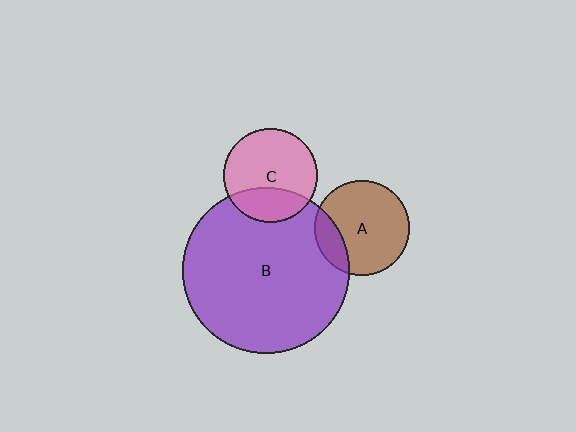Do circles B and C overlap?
Yes.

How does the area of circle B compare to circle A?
Approximately 3.1 times.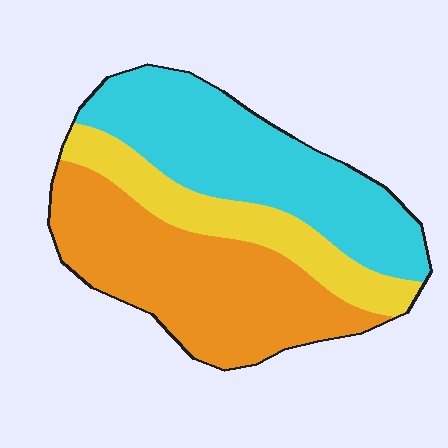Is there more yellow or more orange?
Orange.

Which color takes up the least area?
Yellow, at roughly 20%.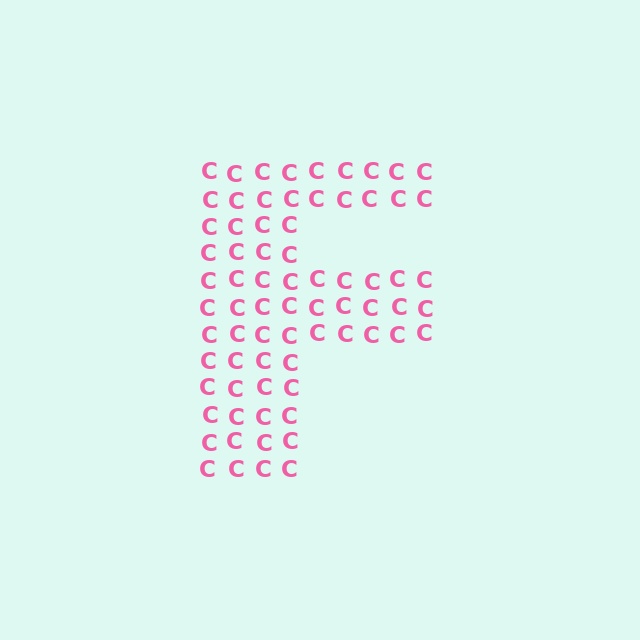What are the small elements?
The small elements are letter C's.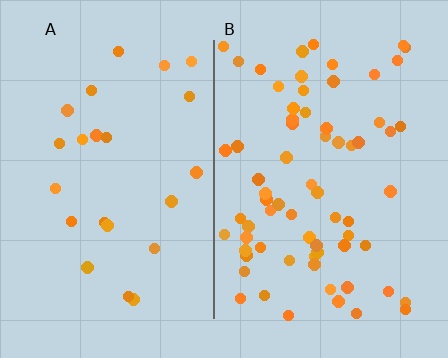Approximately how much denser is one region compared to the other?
Approximately 3.0× — region B over region A.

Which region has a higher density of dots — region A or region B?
B (the right).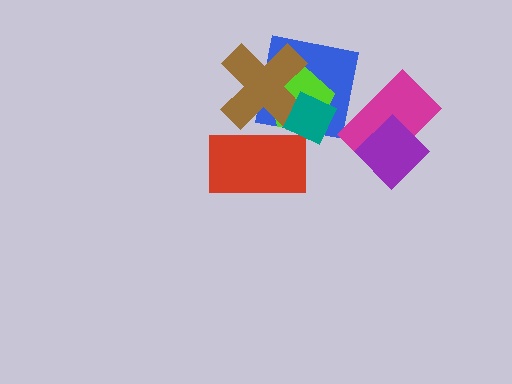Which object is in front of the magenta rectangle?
The purple diamond is in front of the magenta rectangle.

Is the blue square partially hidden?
Yes, it is partially covered by another shape.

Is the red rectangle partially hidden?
No, no other shape covers it.